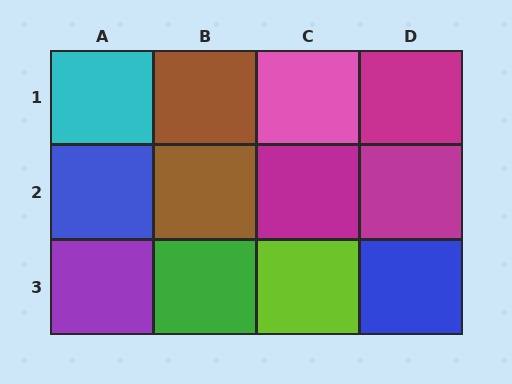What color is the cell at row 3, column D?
Blue.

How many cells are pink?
1 cell is pink.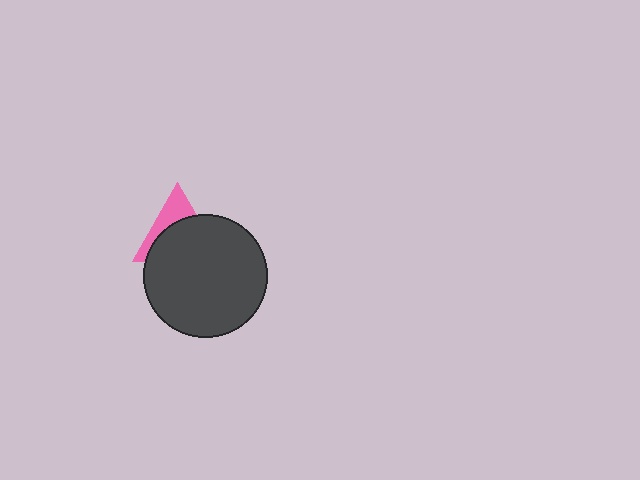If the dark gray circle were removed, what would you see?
You would see the complete pink triangle.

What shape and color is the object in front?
The object in front is a dark gray circle.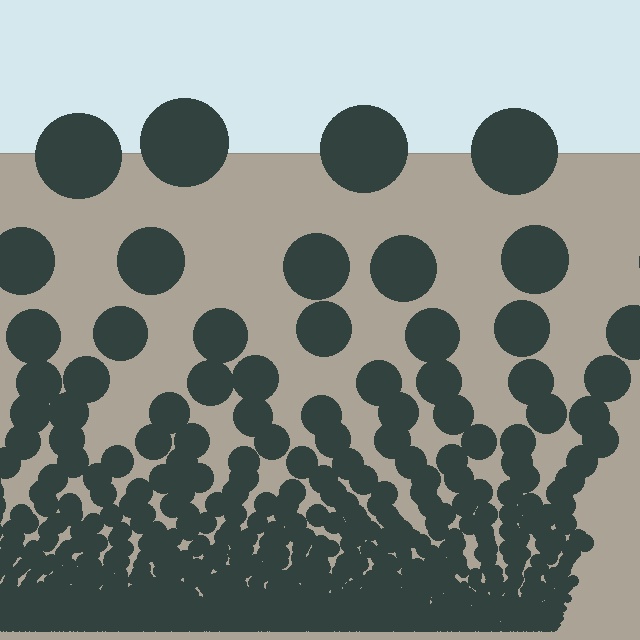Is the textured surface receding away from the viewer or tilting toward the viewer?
The surface appears to tilt toward the viewer. Texture elements get larger and sparser toward the top.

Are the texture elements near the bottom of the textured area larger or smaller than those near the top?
Smaller. The gradient is inverted — elements near the bottom are smaller and denser.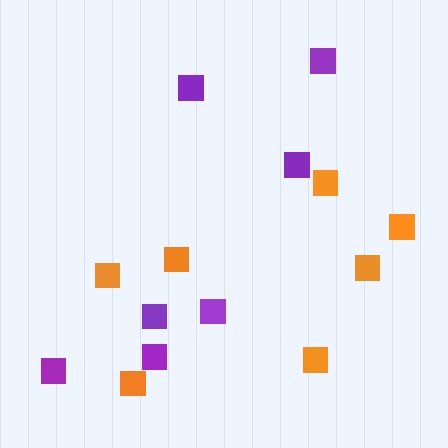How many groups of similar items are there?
There are 2 groups: one group of purple squares (7) and one group of orange squares (7).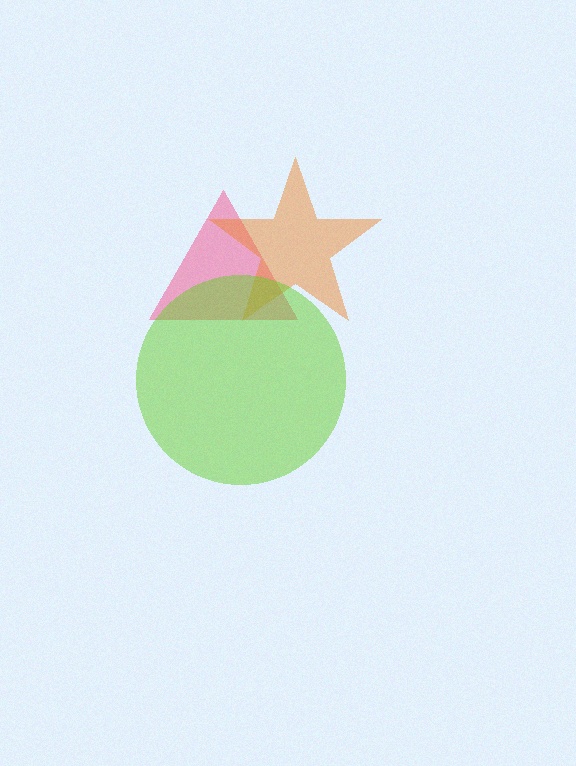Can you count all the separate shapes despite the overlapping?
Yes, there are 3 separate shapes.